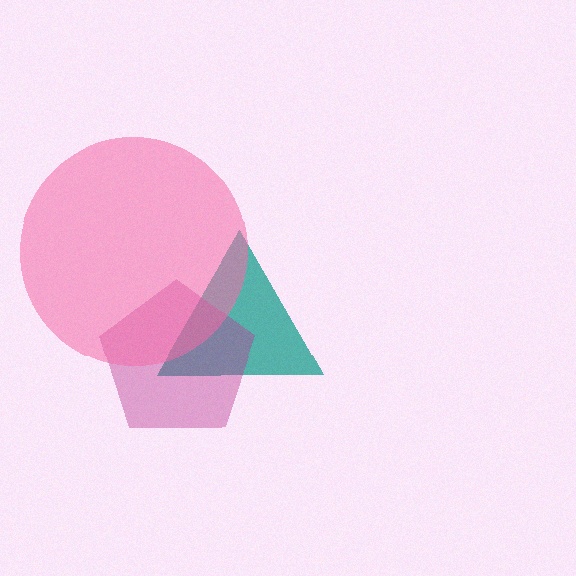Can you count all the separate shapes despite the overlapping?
Yes, there are 3 separate shapes.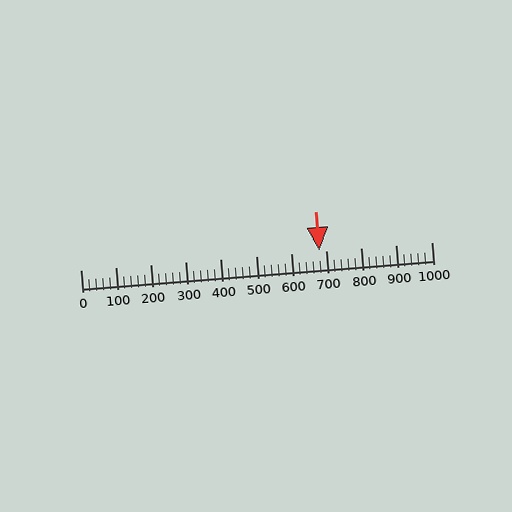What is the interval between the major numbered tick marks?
The major tick marks are spaced 100 units apart.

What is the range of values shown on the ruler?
The ruler shows values from 0 to 1000.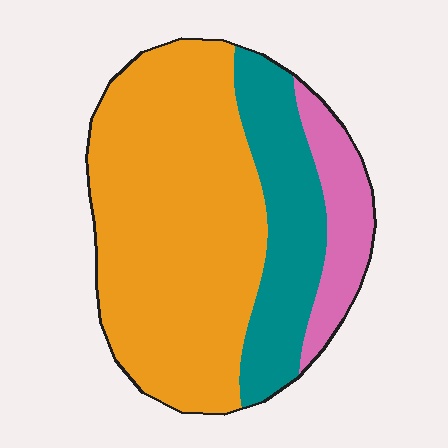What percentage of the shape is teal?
Teal covers 24% of the shape.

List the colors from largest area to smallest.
From largest to smallest: orange, teal, pink.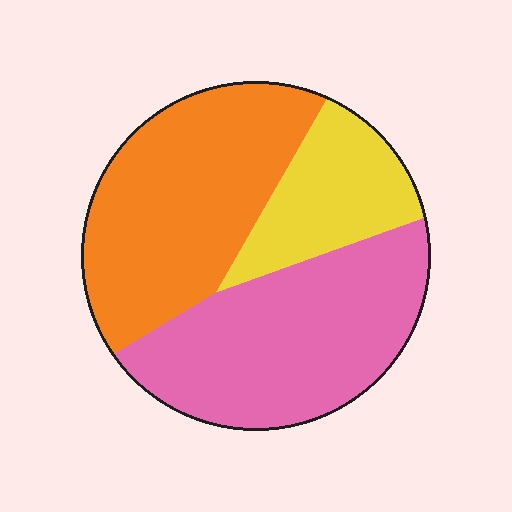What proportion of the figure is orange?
Orange covers roughly 40% of the figure.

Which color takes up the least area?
Yellow, at roughly 20%.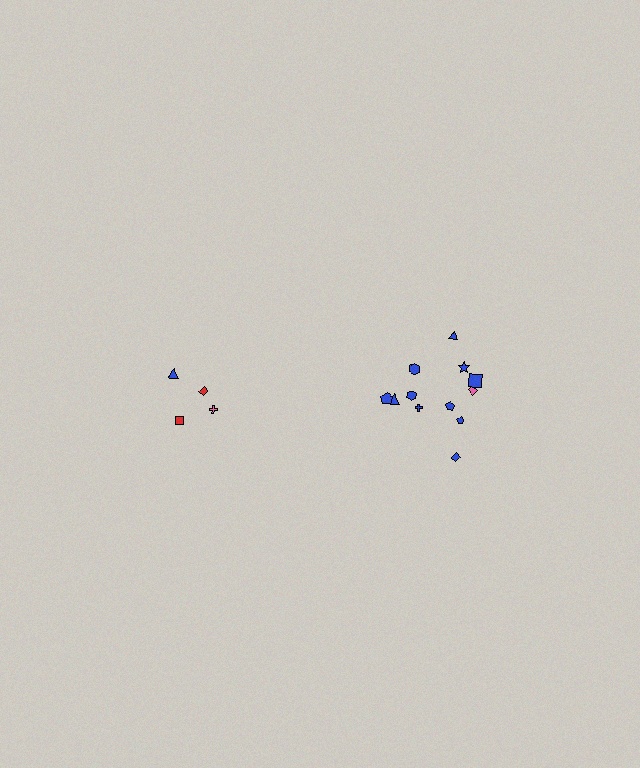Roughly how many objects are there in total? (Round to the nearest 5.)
Roughly 15 objects in total.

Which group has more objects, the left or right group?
The right group.